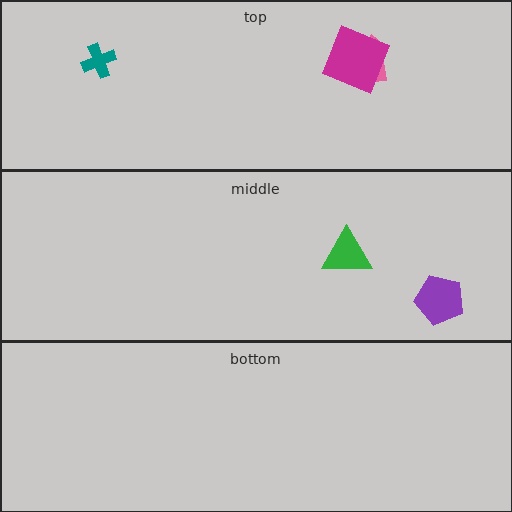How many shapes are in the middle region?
2.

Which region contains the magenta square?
The top region.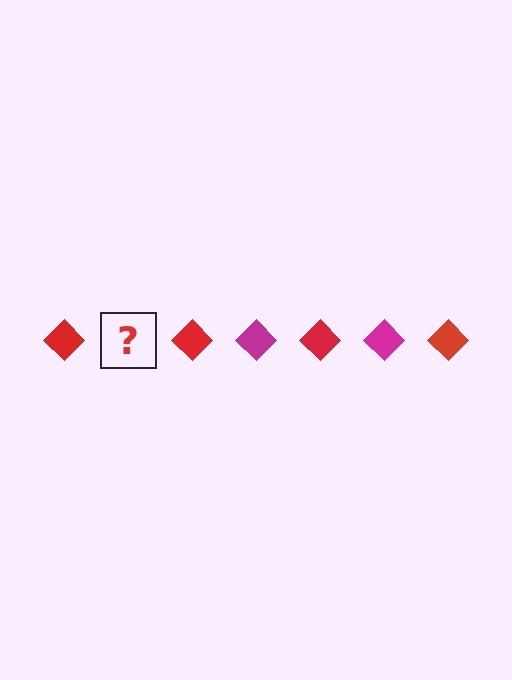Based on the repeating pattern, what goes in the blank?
The blank should be a magenta diamond.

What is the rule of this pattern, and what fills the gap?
The rule is that the pattern cycles through red, magenta diamonds. The gap should be filled with a magenta diamond.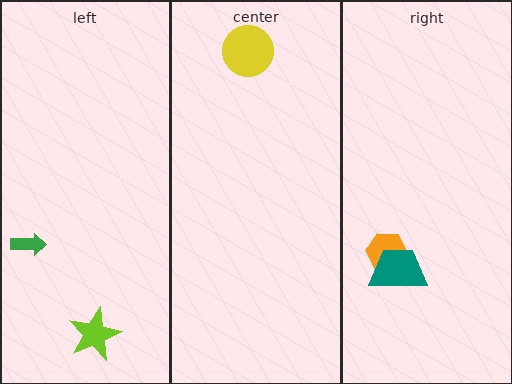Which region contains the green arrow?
The left region.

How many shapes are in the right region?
2.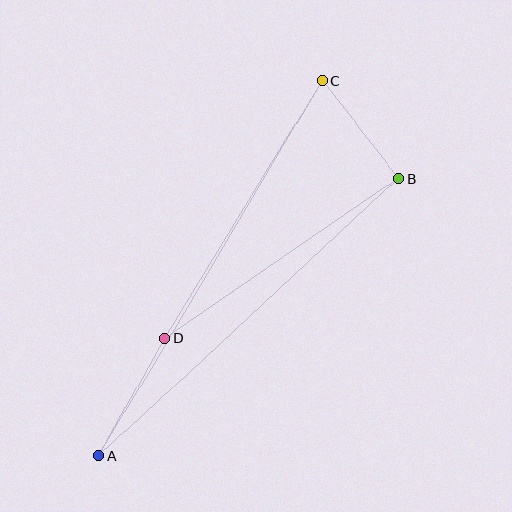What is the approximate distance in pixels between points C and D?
The distance between C and D is approximately 301 pixels.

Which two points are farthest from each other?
Points A and C are farthest from each other.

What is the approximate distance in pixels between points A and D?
The distance between A and D is approximately 135 pixels.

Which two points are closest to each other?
Points B and C are closest to each other.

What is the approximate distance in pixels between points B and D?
The distance between B and D is approximately 284 pixels.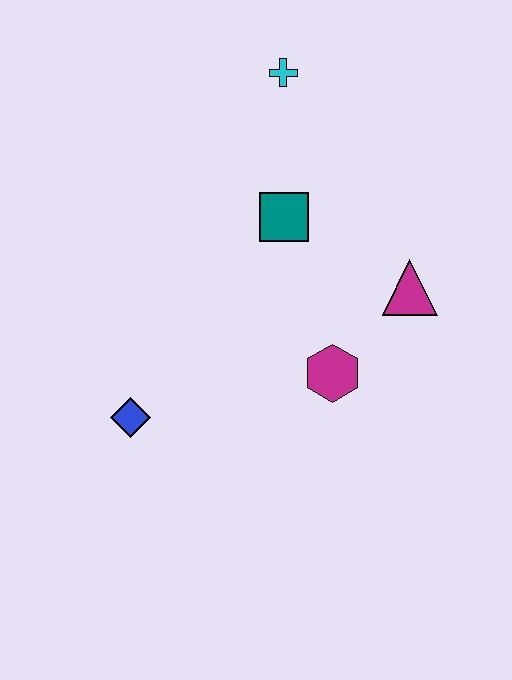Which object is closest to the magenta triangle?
The magenta hexagon is closest to the magenta triangle.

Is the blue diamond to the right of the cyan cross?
No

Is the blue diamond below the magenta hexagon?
Yes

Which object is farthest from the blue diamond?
The cyan cross is farthest from the blue diamond.